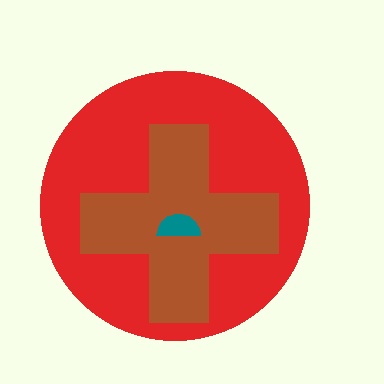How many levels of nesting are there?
3.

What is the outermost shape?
The red circle.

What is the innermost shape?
The teal semicircle.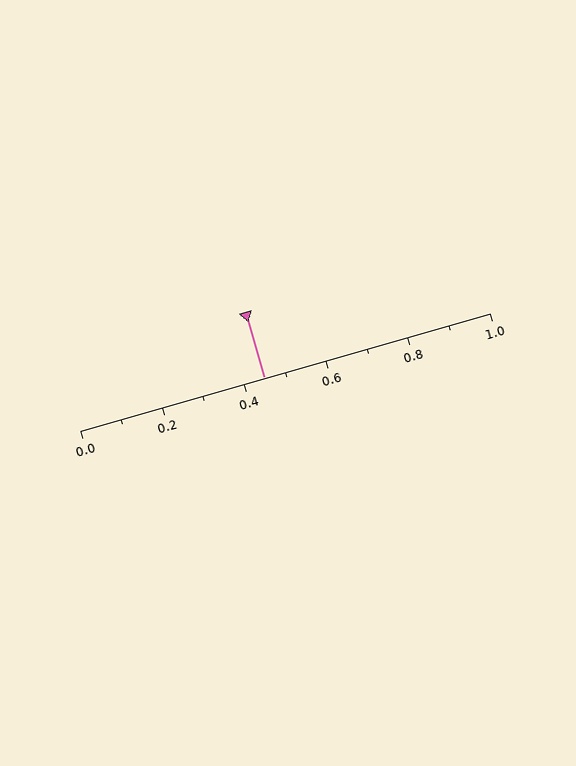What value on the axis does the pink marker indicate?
The marker indicates approximately 0.45.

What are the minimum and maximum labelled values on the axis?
The axis runs from 0.0 to 1.0.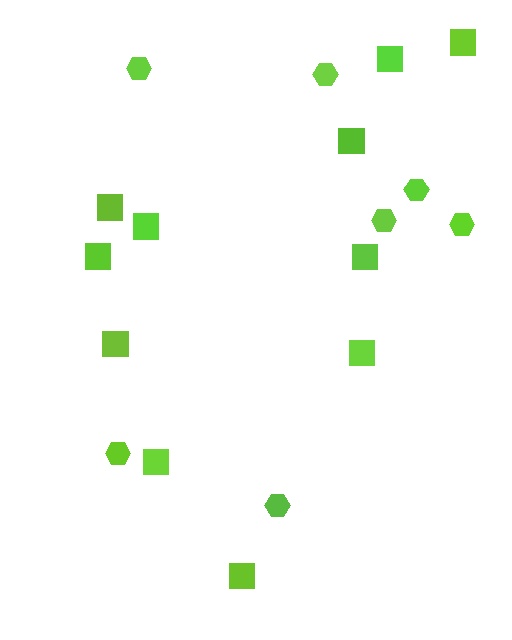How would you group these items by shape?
There are 2 groups: one group of squares (11) and one group of hexagons (7).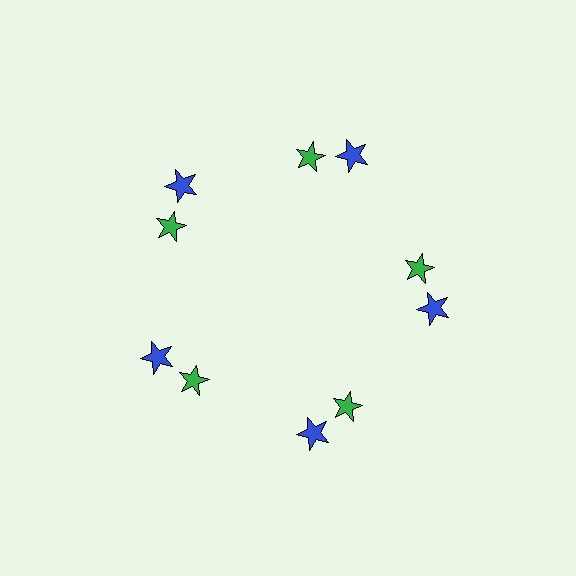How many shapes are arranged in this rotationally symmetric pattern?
There are 10 shapes, arranged in 5 groups of 2.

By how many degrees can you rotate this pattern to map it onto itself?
The pattern maps onto itself every 72 degrees of rotation.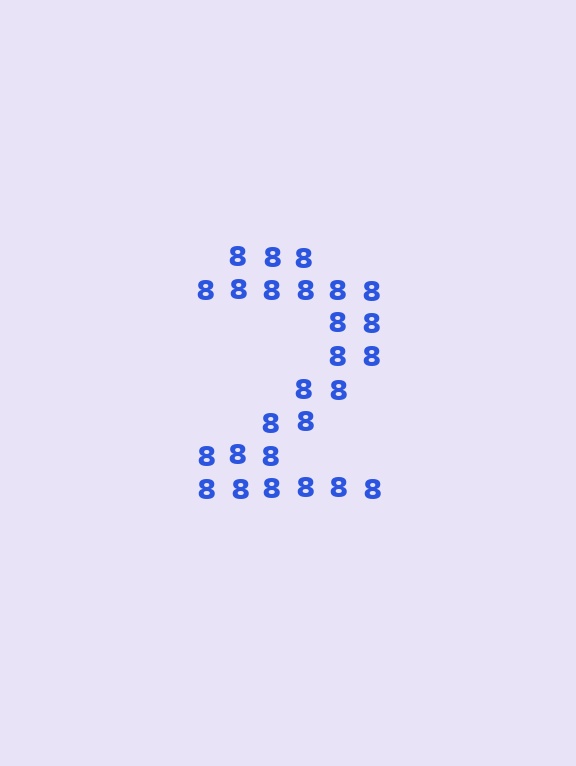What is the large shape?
The large shape is the digit 2.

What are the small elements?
The small elements are digit 8's.